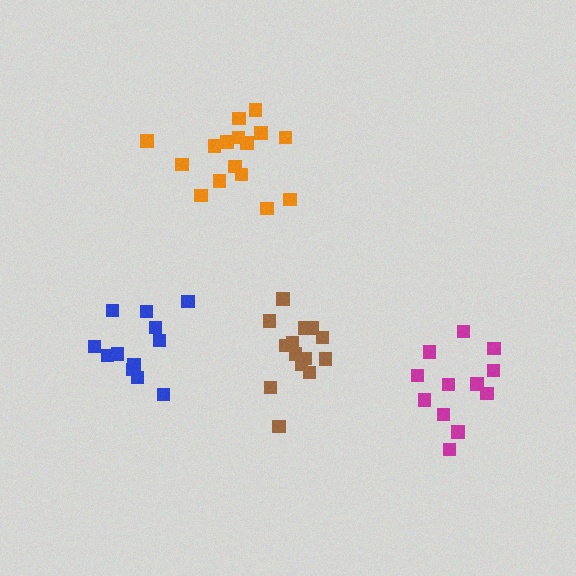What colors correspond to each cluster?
The clusters are colored: brown, magenta, orange, blue.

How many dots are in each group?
Group 1: 14 dots, Group 2: 12 dots, Group 3: 16 dots, Group 4: 12 dots (54 total).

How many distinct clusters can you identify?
There are 4 distinct clusters.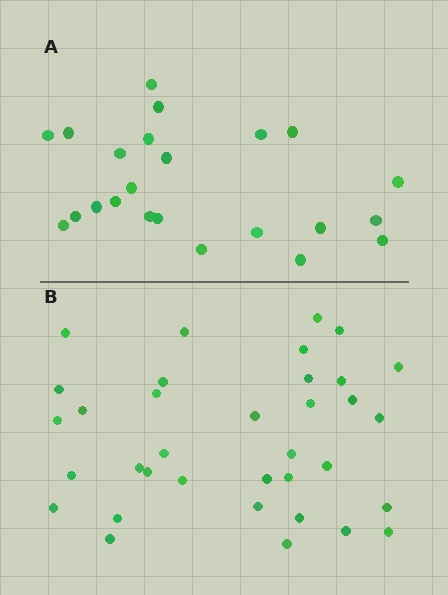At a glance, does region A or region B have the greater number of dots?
Region B (the bottom region) has more dots.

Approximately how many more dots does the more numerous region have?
Region B has roughly 12 or so more dots than region A.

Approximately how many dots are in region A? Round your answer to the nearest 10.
About 20 dots. (The exact count is 23, which rounds to 20.)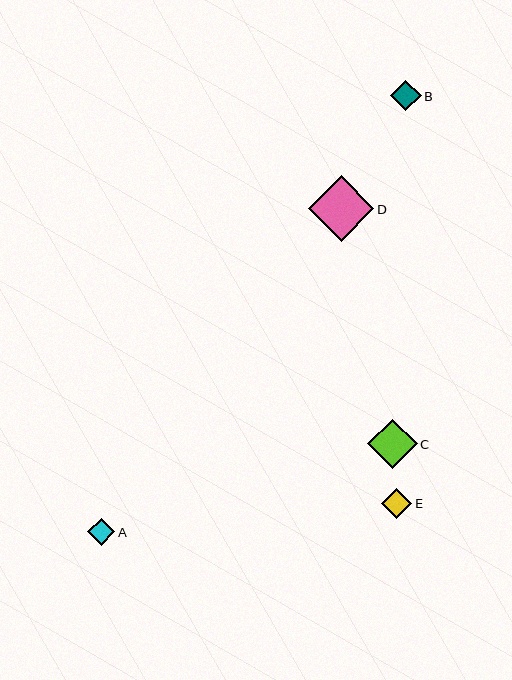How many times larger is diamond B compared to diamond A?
Diamond B is approximately 1.1 times the size of diamond A.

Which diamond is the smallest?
Diamond A is the smallest with a size of approximately 27 pixels.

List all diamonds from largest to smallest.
From largest to smallest: D, C, E, B, A.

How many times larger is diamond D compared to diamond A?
Diamond D is approximately 2.5 times the size of diamond A.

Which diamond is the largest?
Diamond D is the largest with a size of approximately 66 pixels.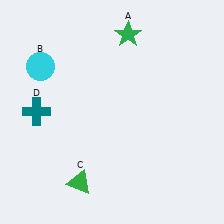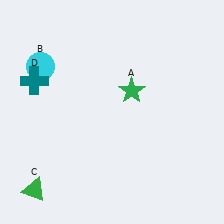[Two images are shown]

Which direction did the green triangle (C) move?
The green triangle (C) moved left.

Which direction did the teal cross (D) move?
The teal cross (D) moved up.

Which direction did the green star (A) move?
The green star (A) moved down.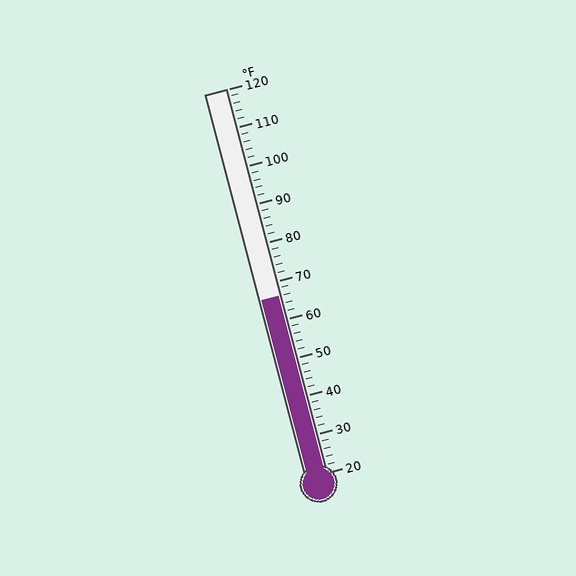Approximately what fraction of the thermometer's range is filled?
The thermometer is filled to approximately 45% of its range.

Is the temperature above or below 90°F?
The temperature is below 90°F.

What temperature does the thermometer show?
The thermometer shows approximately 66°F.